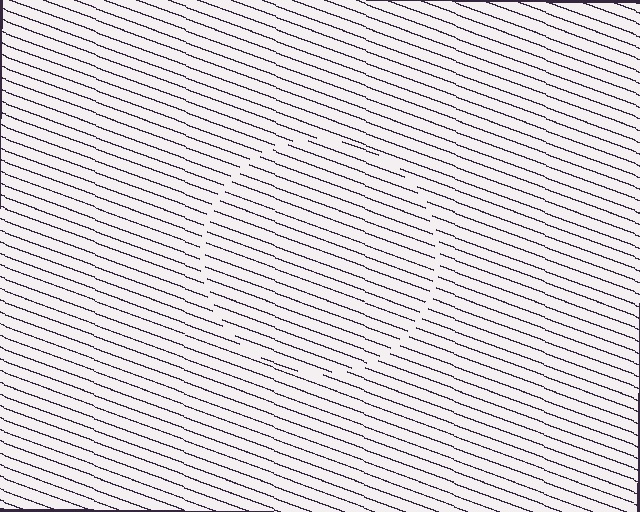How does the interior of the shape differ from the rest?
The interior of the shape contains the same grating, shifted by half a period — the contour is defined by the phase discontinuity where line-ends from the inner and outer gratings abut.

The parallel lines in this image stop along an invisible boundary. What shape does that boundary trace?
An illusory circle. The interior of the shape contains the same grating, shifted by half a period — the contour is defined by the phase discontinuity where line-ends from the inner and outer gratings abut.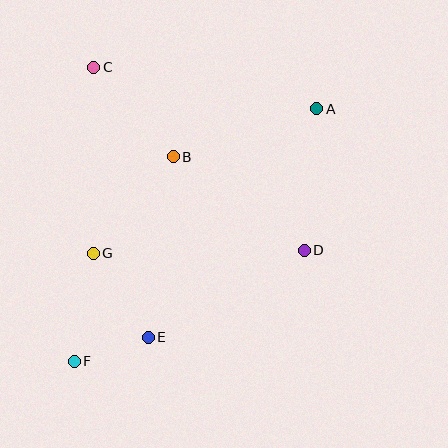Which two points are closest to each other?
Points E and F are closest to each other.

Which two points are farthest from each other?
Points A and F are farthest from each other.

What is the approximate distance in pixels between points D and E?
The distance between D and E is approximately 179 pixels.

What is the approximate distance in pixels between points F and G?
The distance between F and G is approximately 110 pixels.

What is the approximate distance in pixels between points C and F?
The distance between C and F is approximately 295 pixels.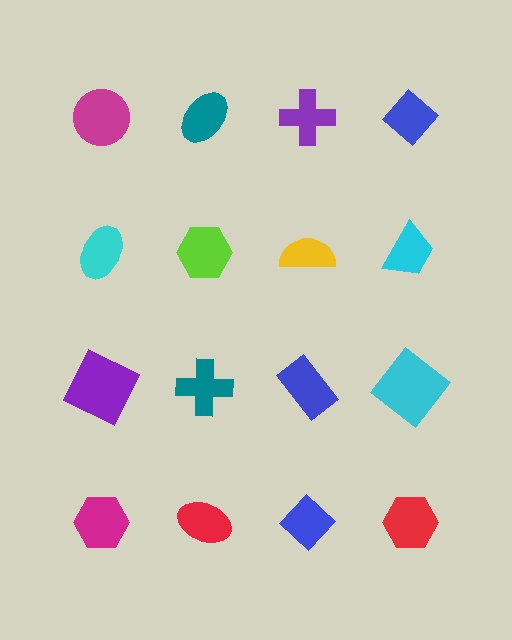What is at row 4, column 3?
A blue diamond.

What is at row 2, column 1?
A cyan ellipse.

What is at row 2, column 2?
A lime hexagon.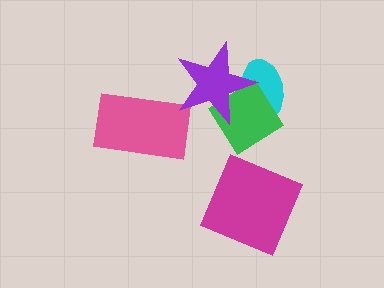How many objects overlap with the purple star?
2 objects overlap with the purple star.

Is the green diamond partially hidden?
Yes, it is partially covered by another shape.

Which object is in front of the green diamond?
The purple star is in front of the green diamond.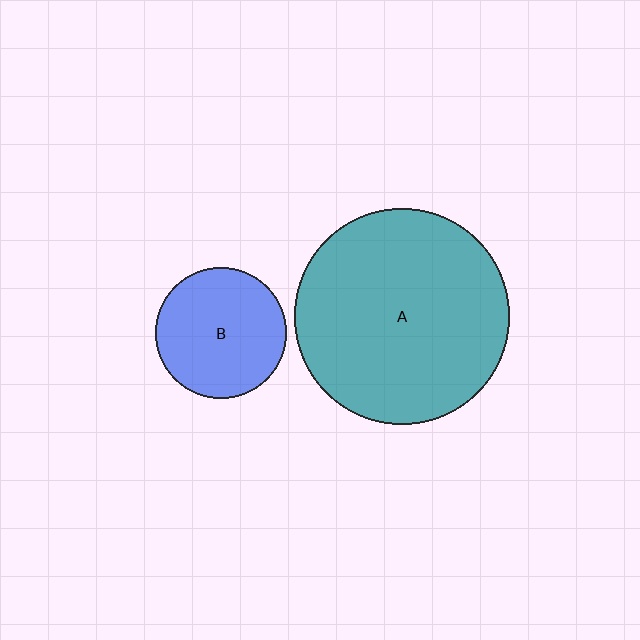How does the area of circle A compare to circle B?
Approximately 2.7 times.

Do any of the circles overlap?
No, none of the circles overlap.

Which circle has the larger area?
Circle A (teal).